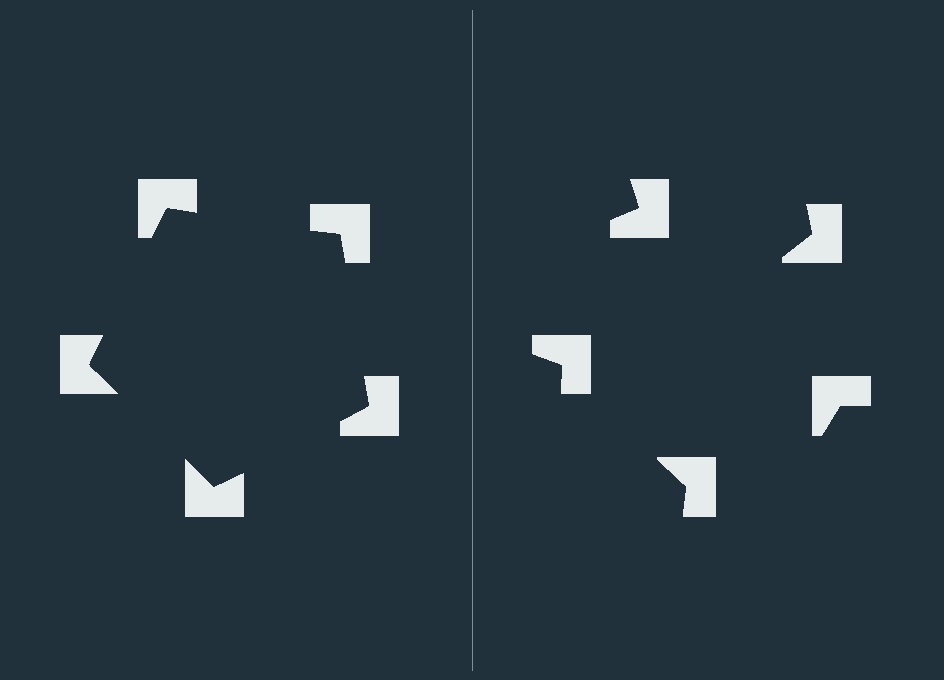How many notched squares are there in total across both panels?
10 — 5 on each side.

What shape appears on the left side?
An illusory pentagon.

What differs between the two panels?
The notched squares are positioned identically on both sides; only the wedge orientations differ. On the left they align to a pentagon; on the right they are misaligned.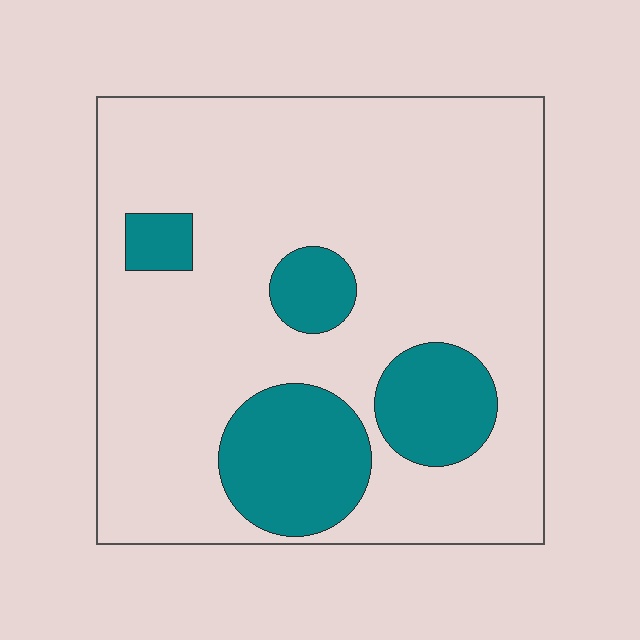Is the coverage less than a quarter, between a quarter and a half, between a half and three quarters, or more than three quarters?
Less than a quarter.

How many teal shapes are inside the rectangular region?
4.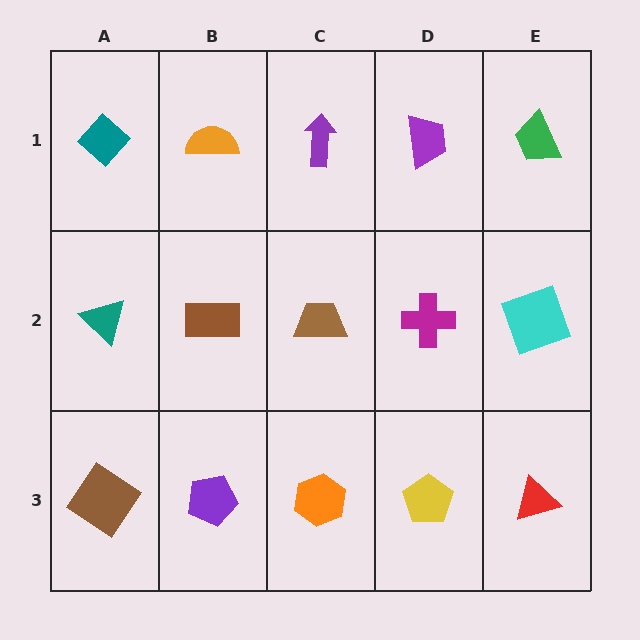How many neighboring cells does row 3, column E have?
2.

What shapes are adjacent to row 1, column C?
A brown trapezoid (row 2, column C), an orange semicircle (row 1, column B), a purple trapezoid (row 1, column D).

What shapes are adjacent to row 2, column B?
An orange semicircle (row 1, column B), a purple pentagon (row 3, column B), a teal triangle (row 2, column A), a brown trapezoid (row 2, column C).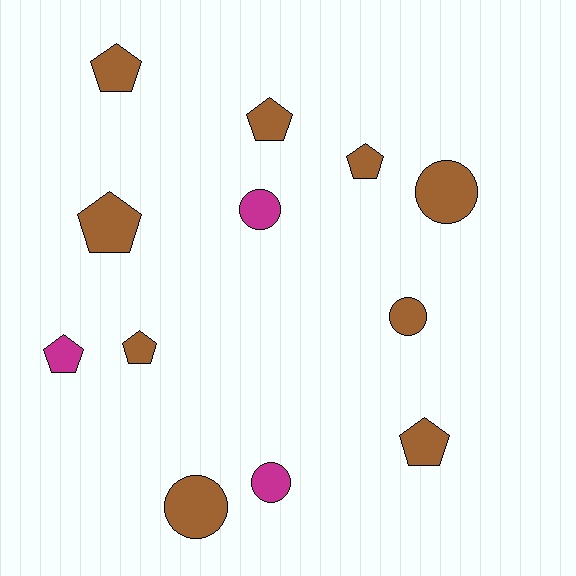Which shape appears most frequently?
Pentagon, with 7 objects.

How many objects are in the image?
There are 12 objects.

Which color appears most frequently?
Brown, with 9 objects.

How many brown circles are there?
There are 3 brown circles.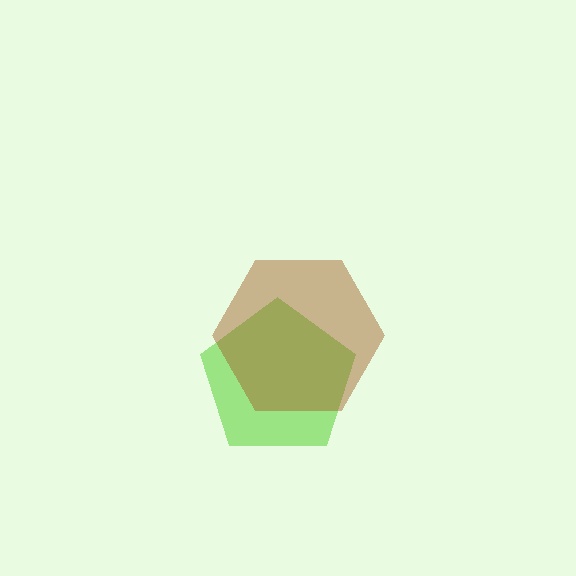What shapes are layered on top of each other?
The layered shapes are: a lime pentagon, a brown hexagon.